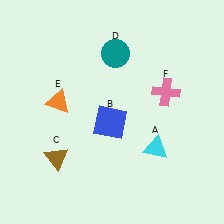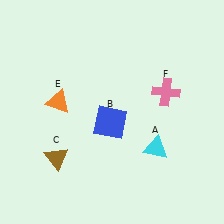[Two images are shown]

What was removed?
The teal circle (D) was removed in Image 2.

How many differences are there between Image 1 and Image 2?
There is 1 difference between the two images.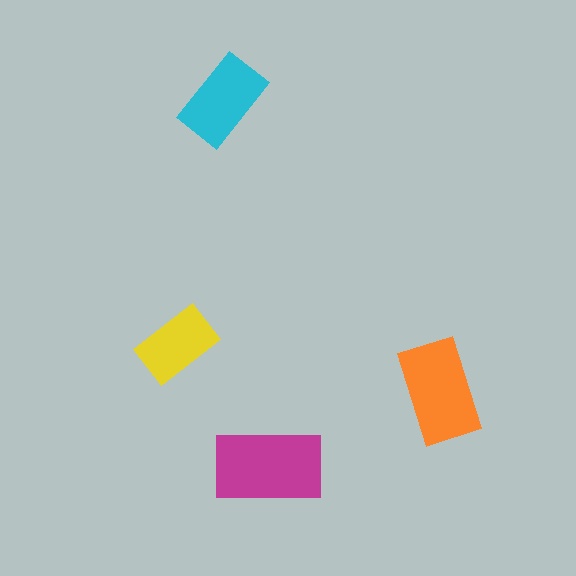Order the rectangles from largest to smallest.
the magenta one, the orange one, the cyan one, the yellow one.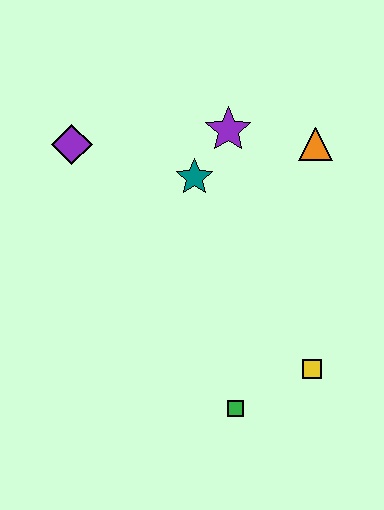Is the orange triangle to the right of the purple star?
Yes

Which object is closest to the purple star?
The teal star is closest to the purple star.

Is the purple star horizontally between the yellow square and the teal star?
Yes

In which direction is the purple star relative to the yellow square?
The purple star is above the yellow square.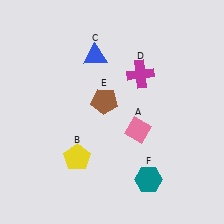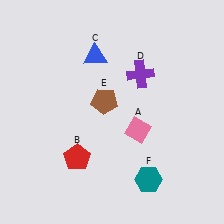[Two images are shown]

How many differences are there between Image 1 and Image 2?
There are 2 differences between the two images.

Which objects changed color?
B changed from yellow to red. D changed from magenta to purple.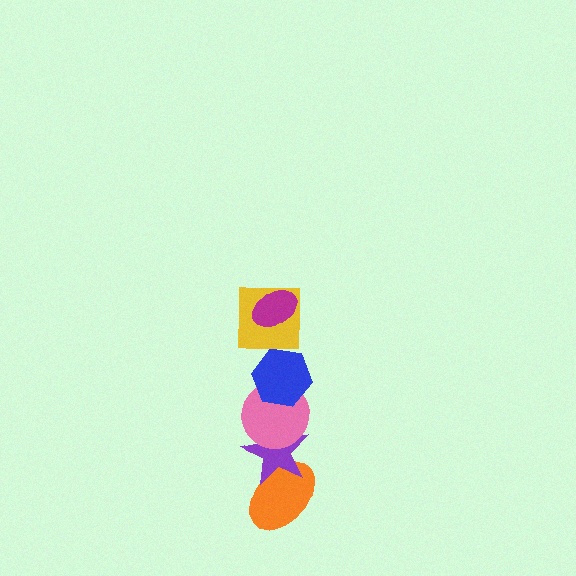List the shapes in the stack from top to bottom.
From top to bottom: the magenta ellipse, the yellow square, the blue hexagon, the pink circle, the purple star, the orange ellipse.